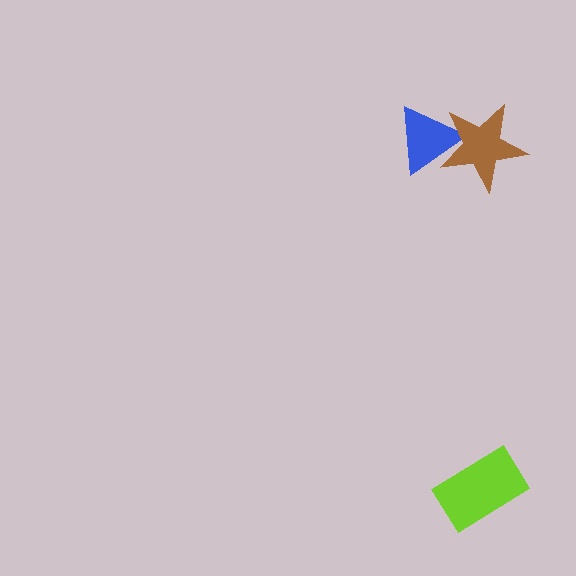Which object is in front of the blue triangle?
The brown star is in front of the blue triangle.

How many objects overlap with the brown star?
1 object overlaps with the brown star.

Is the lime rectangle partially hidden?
No, no other shape covers it.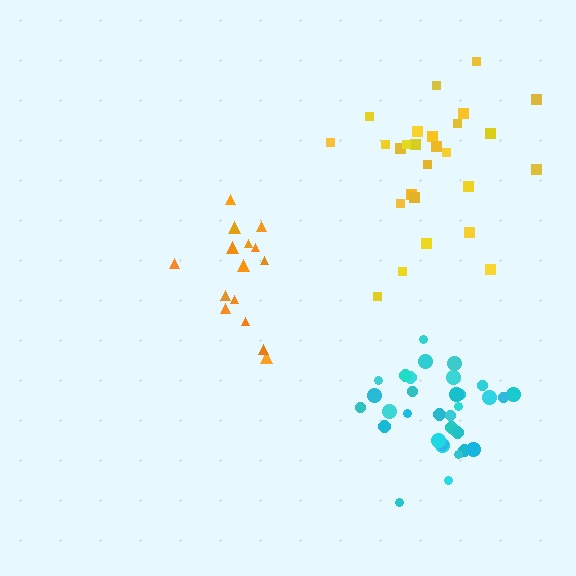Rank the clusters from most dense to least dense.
cyan, orange, yellow.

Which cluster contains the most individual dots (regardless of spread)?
Cyan (32).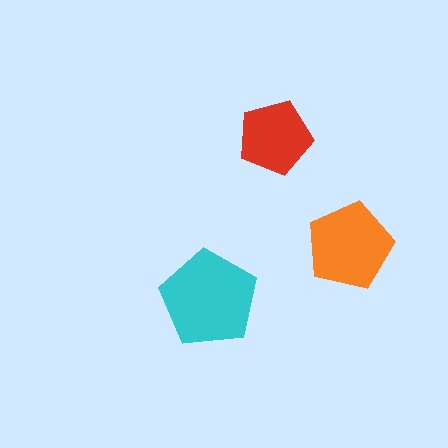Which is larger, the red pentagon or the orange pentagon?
The orange one.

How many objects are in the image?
There are 3 objects in the image.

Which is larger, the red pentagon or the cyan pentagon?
The cyan one.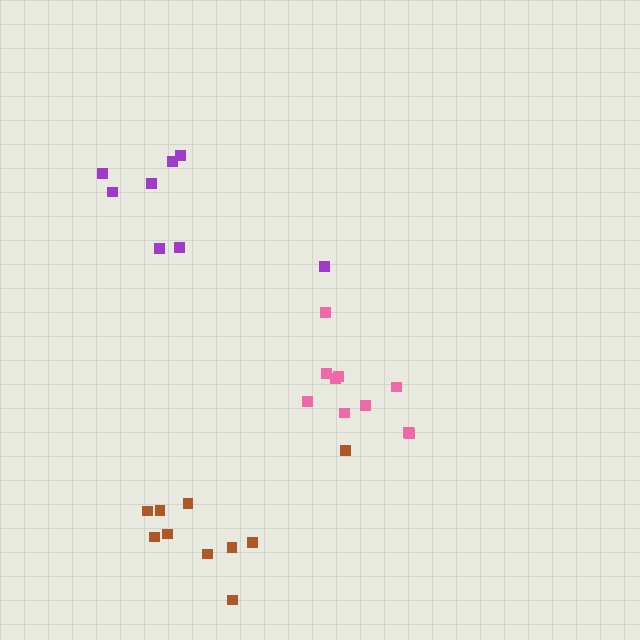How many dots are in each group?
Group 1: 10 dots, Group 2: 8 dots, Group 3: 10 dots (28 total).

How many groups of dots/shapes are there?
There are 3 groups.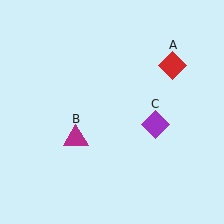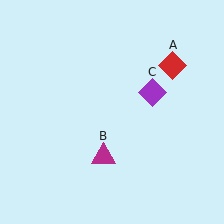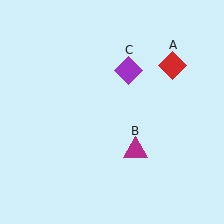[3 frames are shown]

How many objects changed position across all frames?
2 objects changed position: magenta triangle (object B), purple diamond (object C).